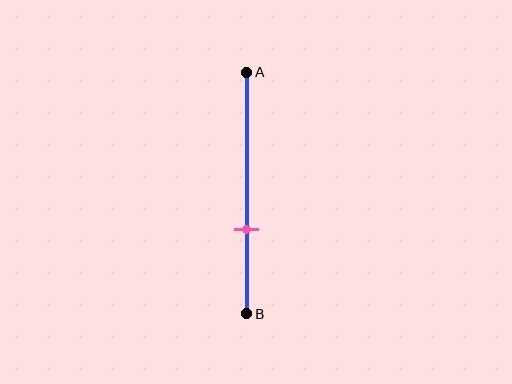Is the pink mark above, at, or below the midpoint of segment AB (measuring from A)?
The pink mark is below the midpoint of segment AB.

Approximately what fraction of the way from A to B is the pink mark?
The pink mark is approximately 65% of the way from A to B.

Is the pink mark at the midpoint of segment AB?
No, the mark is at about 65% from A, not at the 50% midpoint.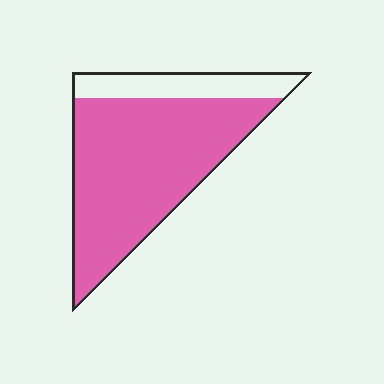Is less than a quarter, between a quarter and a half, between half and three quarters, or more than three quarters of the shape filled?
More than three quarters.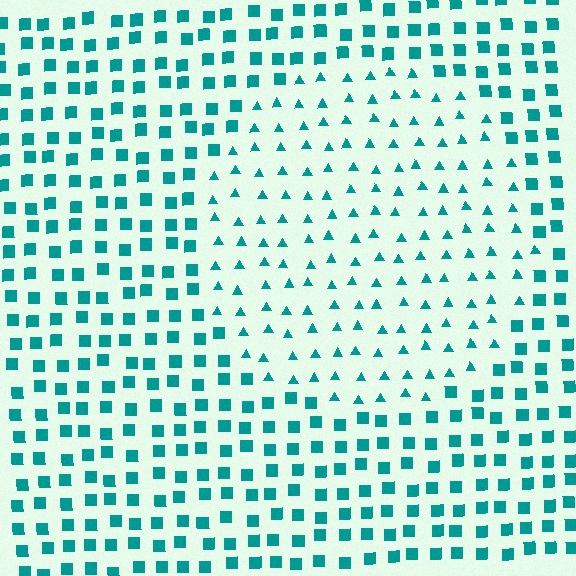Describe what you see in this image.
The image is filled with small teal elements arranged in a uniform grid. A circle-shaped region contains triangles, while the surrounding area contains squares. The boundary is defined purely by the change in element shape.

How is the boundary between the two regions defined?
The boundary is defined by a change in element shape: triangles inside vs. squares outside. All elements share the same color and spacing.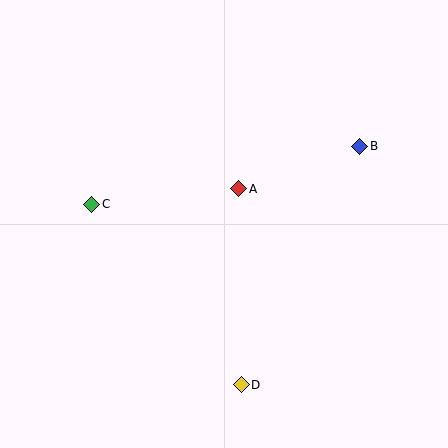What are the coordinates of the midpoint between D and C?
The midpoint between D and C is at (166, 294).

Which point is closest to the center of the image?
Point A at (239, 189) is closest to the center.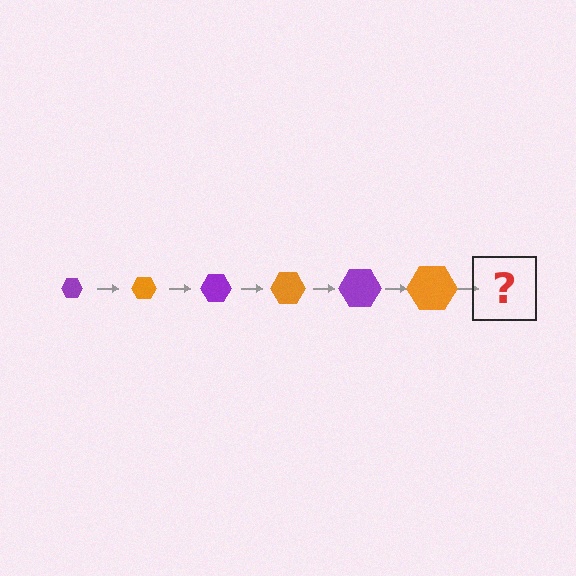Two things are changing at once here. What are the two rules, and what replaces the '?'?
The two rules are that the hexagon grows larger each step and the color cycles through purple and orange. The '?' should be a purple hexagon, larger than the previous one.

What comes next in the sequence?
The next element should be a purple hexagon, larger than the previous one.